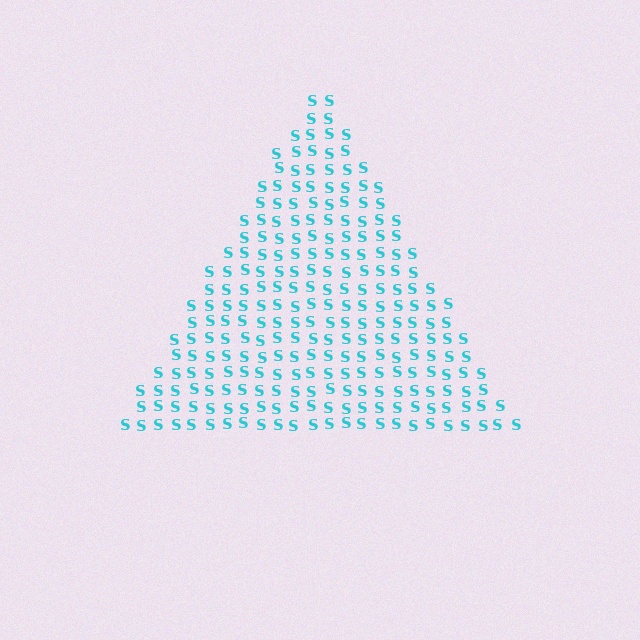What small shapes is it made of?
It is made of small letter S's.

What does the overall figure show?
The overall figure shows a triangle.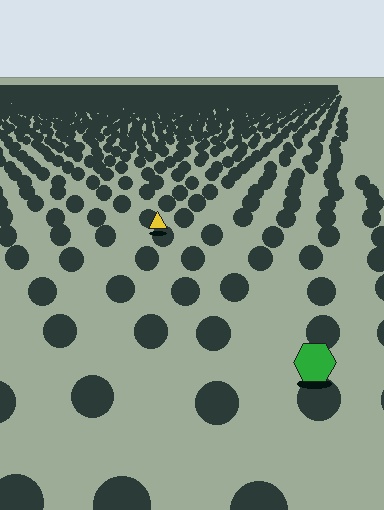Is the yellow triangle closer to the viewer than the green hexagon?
No. The green hexagon is closer — you can tell from the texture gradient: the ground texture is coarser near it.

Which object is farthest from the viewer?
The yellow triangle is farthest from the viewer. It appears smaller and the ground texture around it is denser.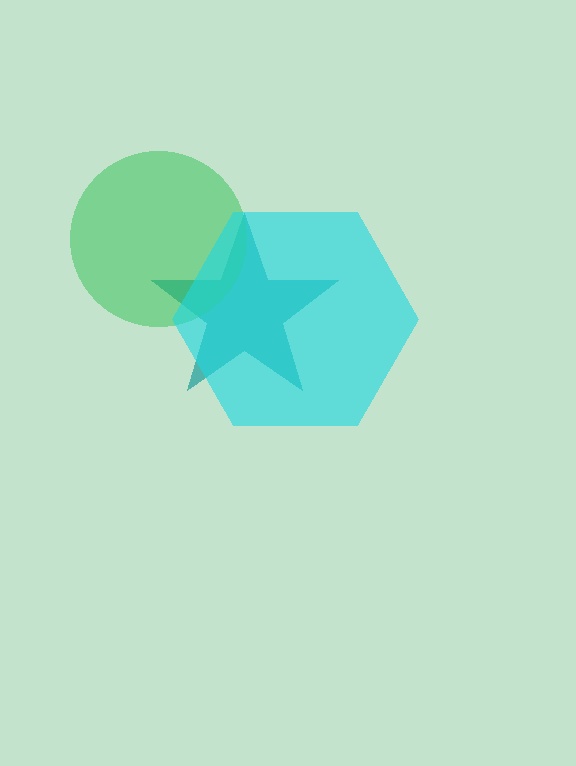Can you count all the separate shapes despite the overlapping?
Yes, there are 3 separate shapes.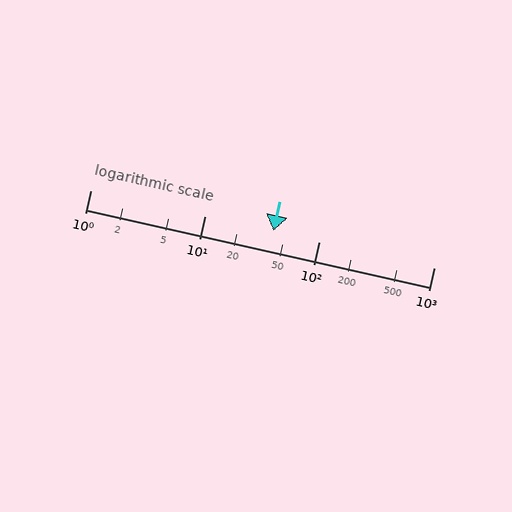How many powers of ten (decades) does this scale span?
The scale spans 3 decades, from 1 to 1000.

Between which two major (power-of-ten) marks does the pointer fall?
The pointer is between 10 and 100.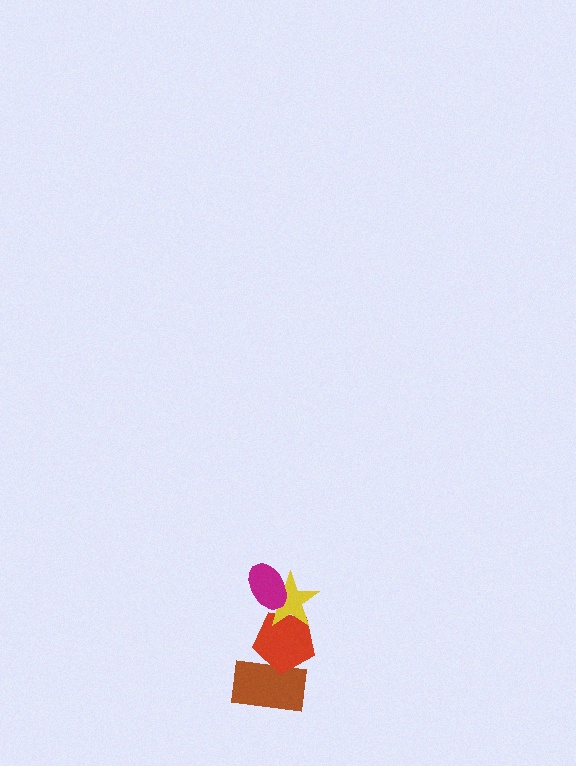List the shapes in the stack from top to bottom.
From top to bottom: the magenta ellipse, the yellow star, the red pentagon, the brown rectangle.